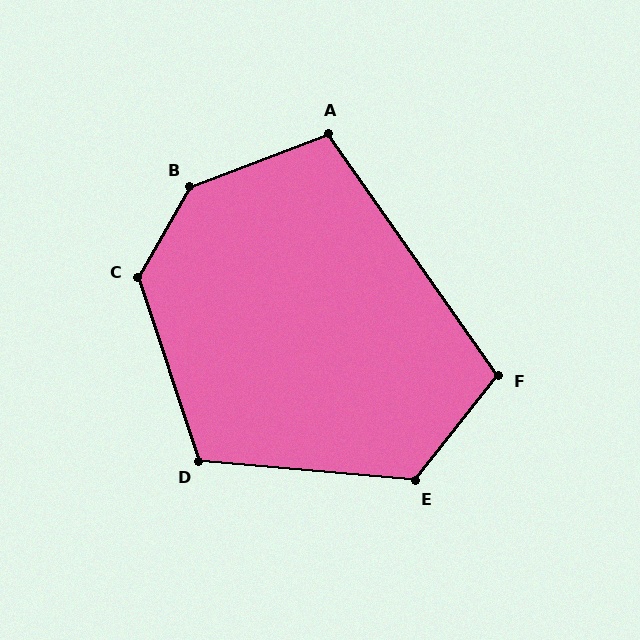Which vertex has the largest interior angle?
B, at approximately 140 degrees.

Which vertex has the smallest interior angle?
A, at approximately 104 degrees.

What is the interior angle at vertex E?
Approximately 123 degrees (obtuse).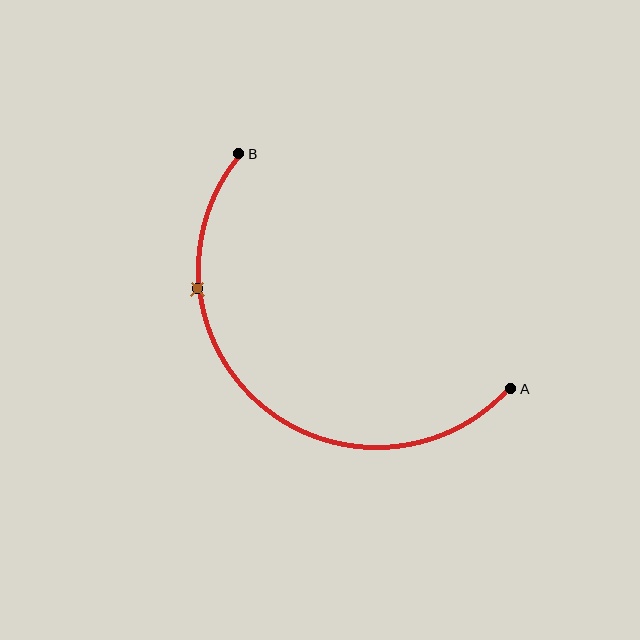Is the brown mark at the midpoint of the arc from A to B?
No. The brown mark lies on the arc but is closer to endpoint B. The arc midpoint would be at the point on the curve equidistant along the arc from both A and B.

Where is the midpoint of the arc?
The arc midpoint is the point on the curve farthest from the straight line joining A and B. It sits below and to the left of that line.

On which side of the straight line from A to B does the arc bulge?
The arc bulges below and to the left of the straight line connecting A and B.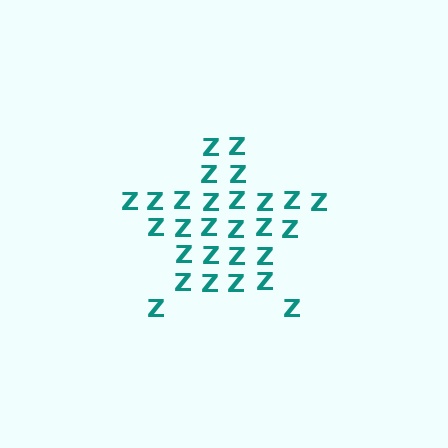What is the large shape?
The large shape is a star.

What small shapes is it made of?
It is made of small letter Z's.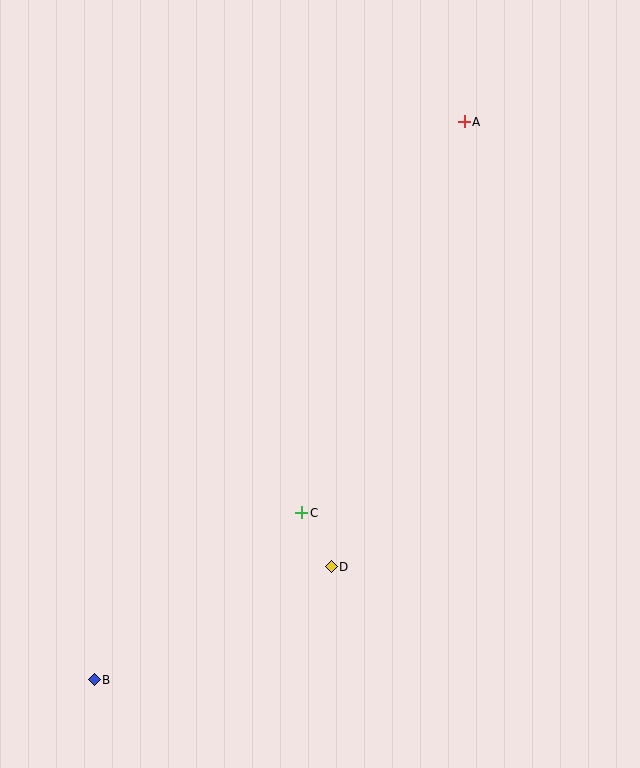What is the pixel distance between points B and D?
The distance between B and D is 263 pixels.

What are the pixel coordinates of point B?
Point B is at (94, 680).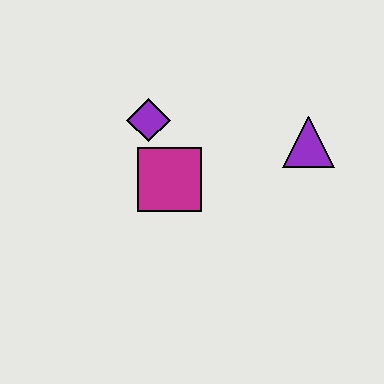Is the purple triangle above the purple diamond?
No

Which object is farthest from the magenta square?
The purple triangle is farthest from the magenta square.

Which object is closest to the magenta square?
The purple diamond is closest to the magenta square.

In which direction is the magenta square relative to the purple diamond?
The magenta square is below the purple diamond.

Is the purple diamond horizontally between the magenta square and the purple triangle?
No